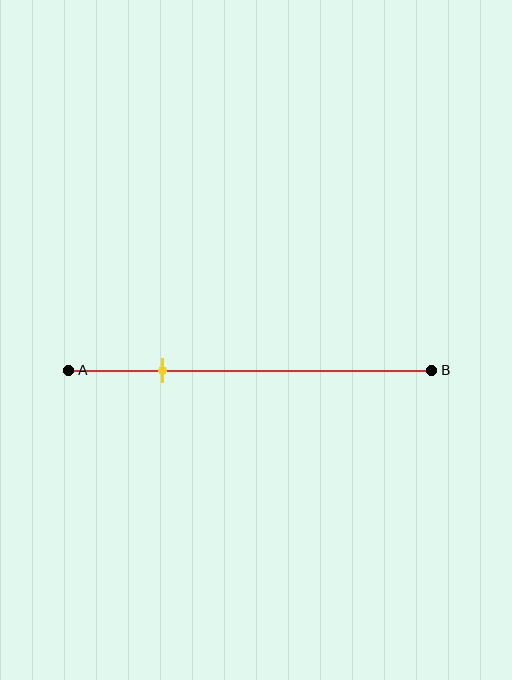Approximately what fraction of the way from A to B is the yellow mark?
The yellow mark is approximately 25% of the way from A to B.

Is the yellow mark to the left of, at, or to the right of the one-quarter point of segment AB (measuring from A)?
The yellow mark is approximately at the one-quarter point of segment AB.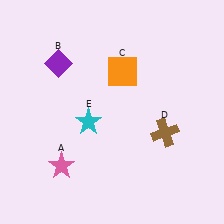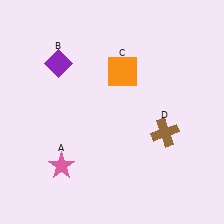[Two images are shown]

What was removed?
The cyan star (E) was removed in Image 2.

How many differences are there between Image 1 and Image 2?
There is 1 difference between the two images.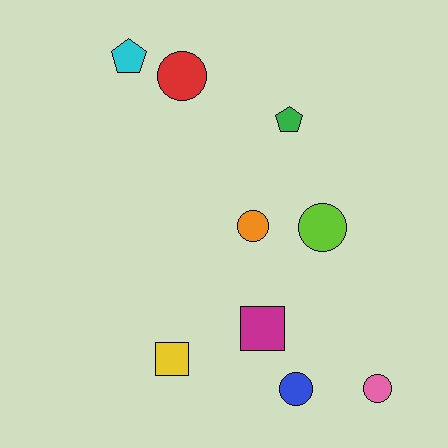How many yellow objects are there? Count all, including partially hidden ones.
There is 1 yellow object.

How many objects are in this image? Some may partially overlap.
There are 9 objects.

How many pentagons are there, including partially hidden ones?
There are 2 pentagons.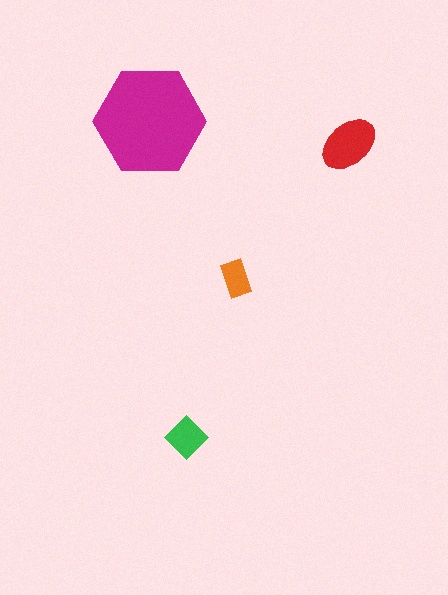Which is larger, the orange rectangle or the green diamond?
The green diamond.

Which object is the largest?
The magenta hexagon.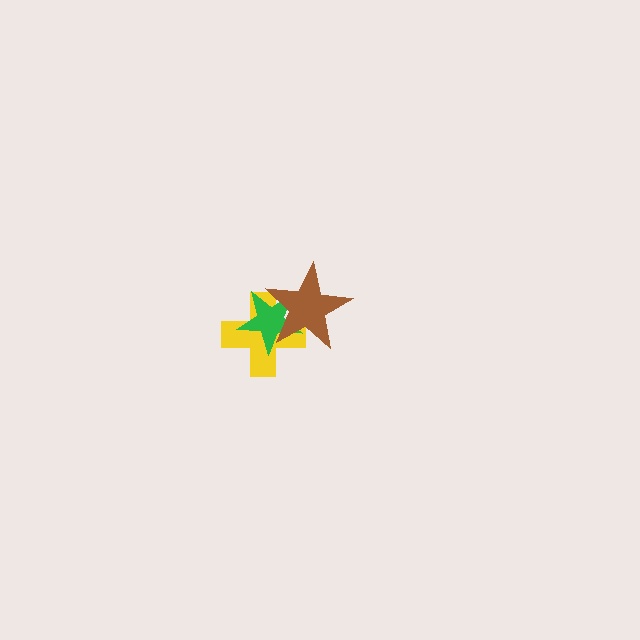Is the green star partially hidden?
Yes, it is partially covered by another shape.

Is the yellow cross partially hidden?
Yes, it is partially covered by another shape.